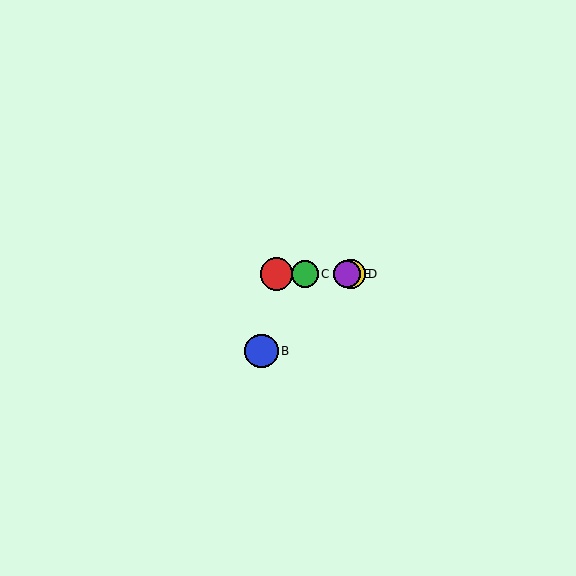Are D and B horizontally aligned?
No, D is at y≈274 and B is at y≈351.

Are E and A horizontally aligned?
Yes, both are at y≈274.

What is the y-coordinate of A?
Object A is at y≈274.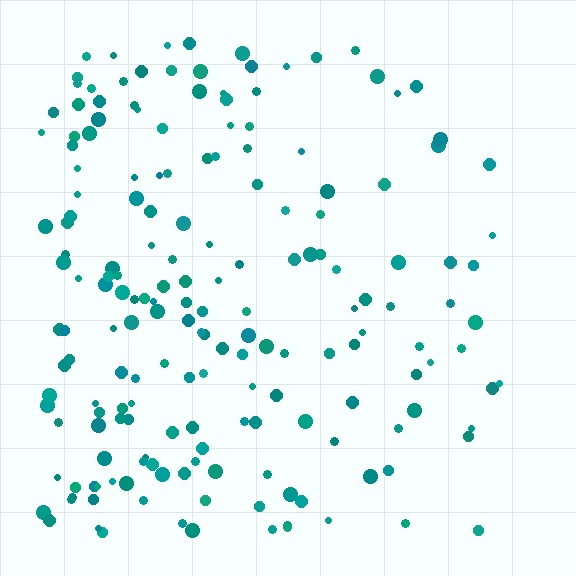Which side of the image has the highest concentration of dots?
The left.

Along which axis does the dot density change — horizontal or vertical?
Horizontal.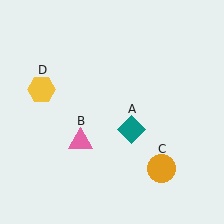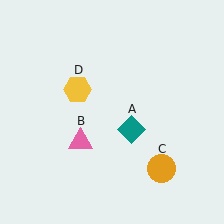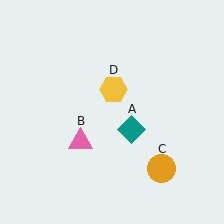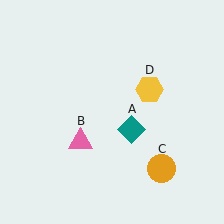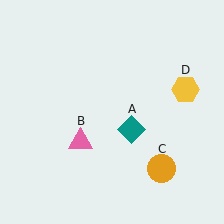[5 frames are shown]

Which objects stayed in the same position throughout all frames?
Teal diamond (object A) and pink triangle (object B) and orange circle (object C) remained stationary.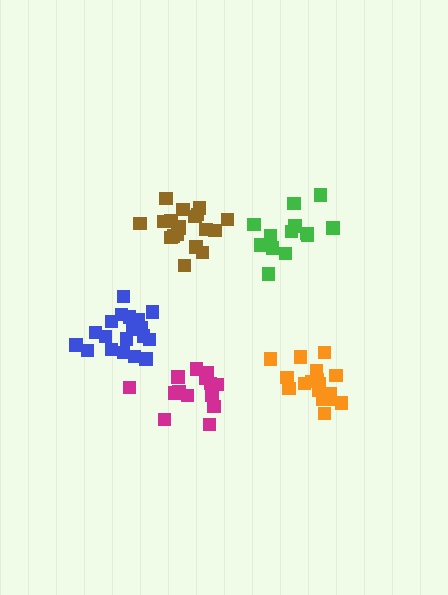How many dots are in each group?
Group 1: 15 dots, Group 2: 19 dots, Group 3: 19 dots, Group 4: 13 dots, Group 5: 18 dots (84 total).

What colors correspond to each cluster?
The clusters are colored: magenta, brown, blue, green, orange.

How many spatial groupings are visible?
There are 5 spatial groupings.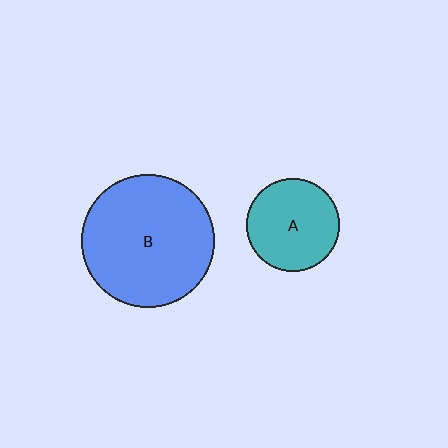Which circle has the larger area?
Circle B (blue).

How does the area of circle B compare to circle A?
Approximately 2.1 times.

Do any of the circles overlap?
No, none of the circles overlap.